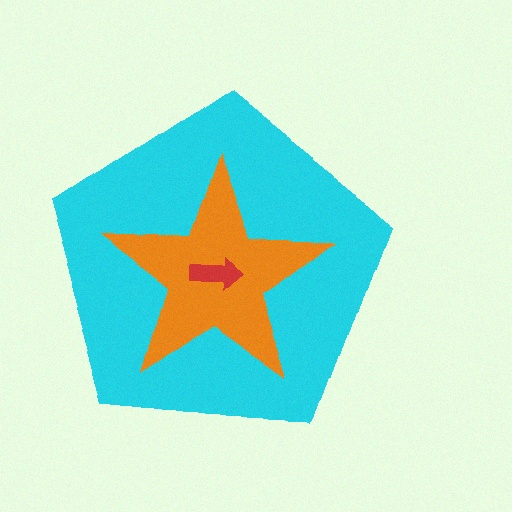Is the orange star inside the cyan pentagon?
Yes.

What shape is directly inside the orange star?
The red arrow.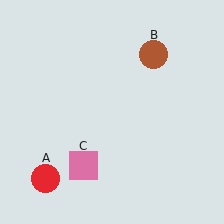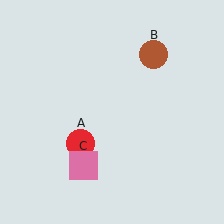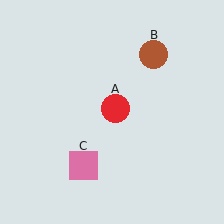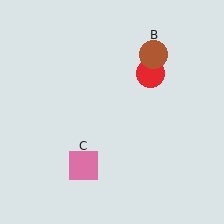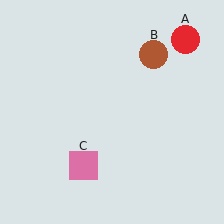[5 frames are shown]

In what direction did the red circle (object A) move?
The red circle (object A) moved up and to the right.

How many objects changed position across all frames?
1 object changed position: red circle (object A).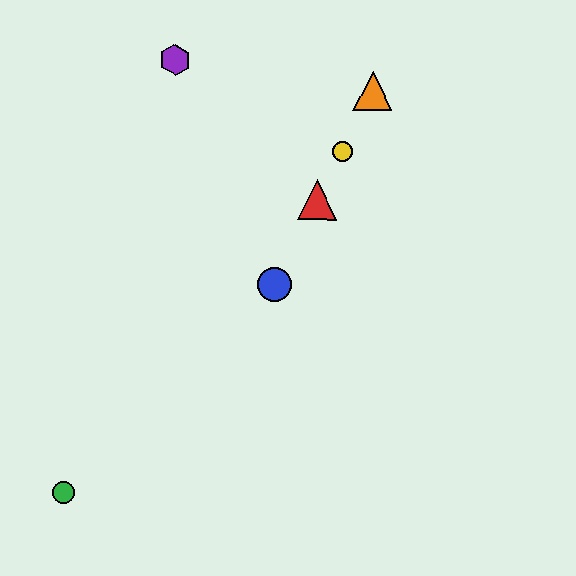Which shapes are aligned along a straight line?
The red triangle, the blue circle, the yellow circle, the orange triangle are aligned along a straight line.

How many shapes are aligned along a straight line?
4 shapes (the red triangle, the blue circle, the yellow circle, the orange triangle) are aligned along a straight line.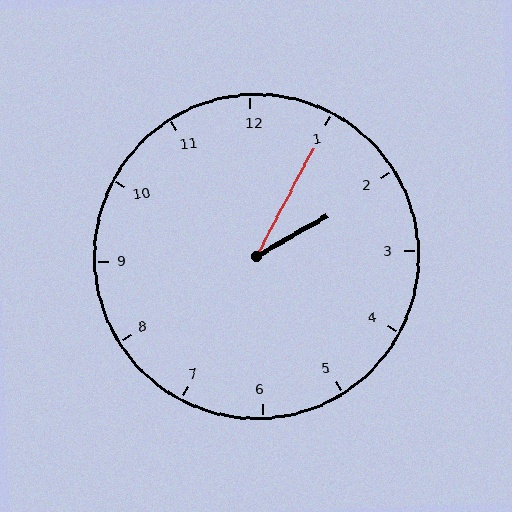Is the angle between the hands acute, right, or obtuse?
It is acute.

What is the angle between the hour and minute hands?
Approximately 32 degrees.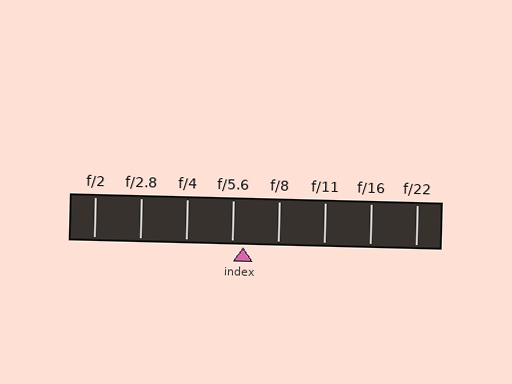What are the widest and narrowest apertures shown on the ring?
The widest aperture shown is f/2 and the narrowest is f/22.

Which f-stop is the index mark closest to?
The index mark is closest to f/5.6.